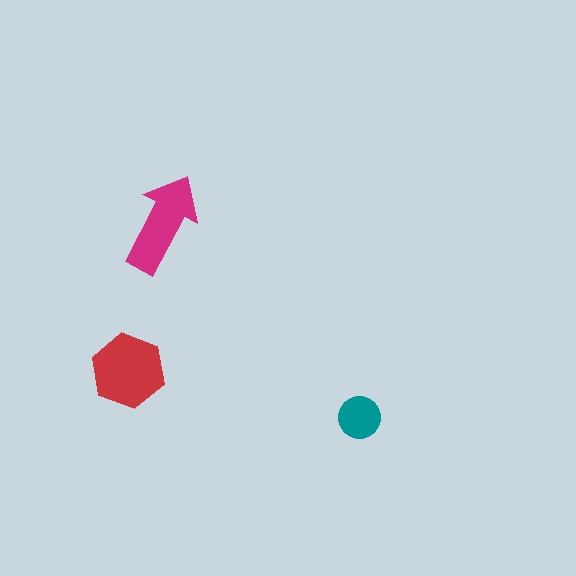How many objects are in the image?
There are 3 objects in the image.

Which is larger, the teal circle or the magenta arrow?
The magenta arrow.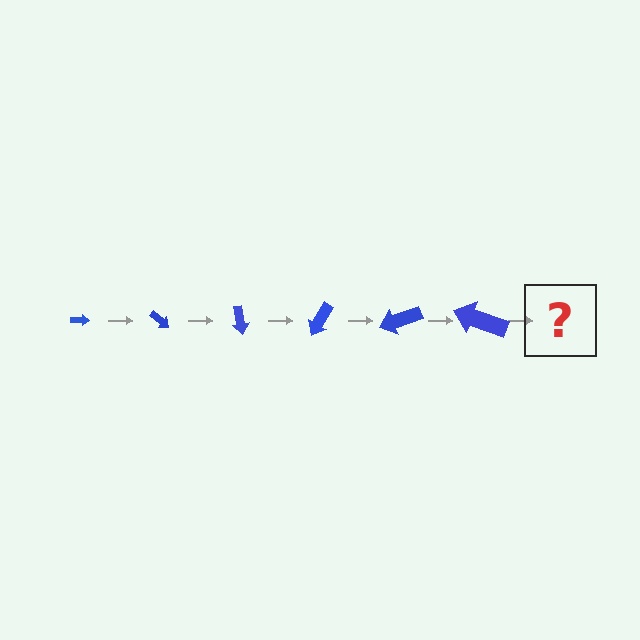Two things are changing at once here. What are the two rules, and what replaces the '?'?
The two rules are that the arrow grows larger each step and it rotates 40 degrees each step. The '?' should be an arrow, larger than the previous one and rotated 240 degrees from the start.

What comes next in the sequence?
The next element should be an arrow, larger than the previous one and rotated 240 degrees from the start.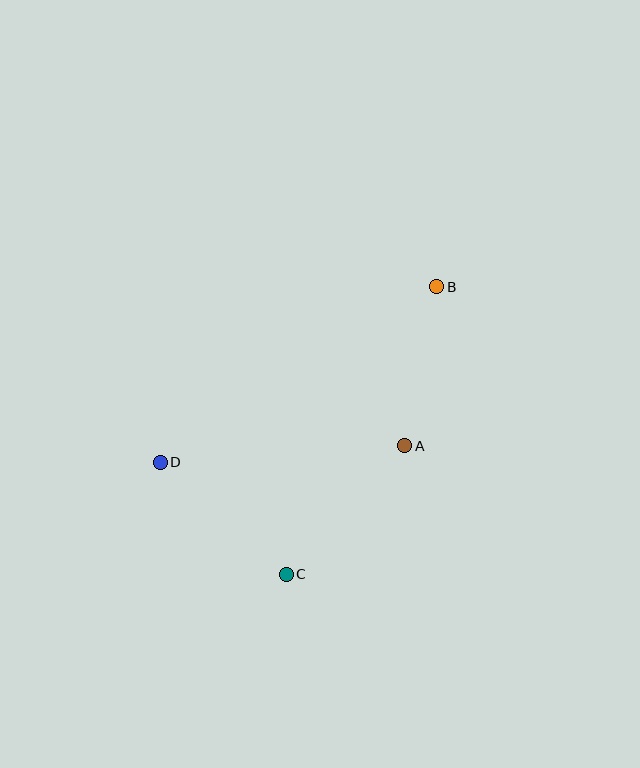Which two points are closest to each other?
Points A and B are closest to each other.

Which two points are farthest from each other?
Points B and D are farthest from each other.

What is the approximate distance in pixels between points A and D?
The distance between A and D is approximately 245 pixels.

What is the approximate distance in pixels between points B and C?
The distance between B and C is approximately 324 pixels.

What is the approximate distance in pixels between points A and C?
The distance between A and C is approximately 175 pixels.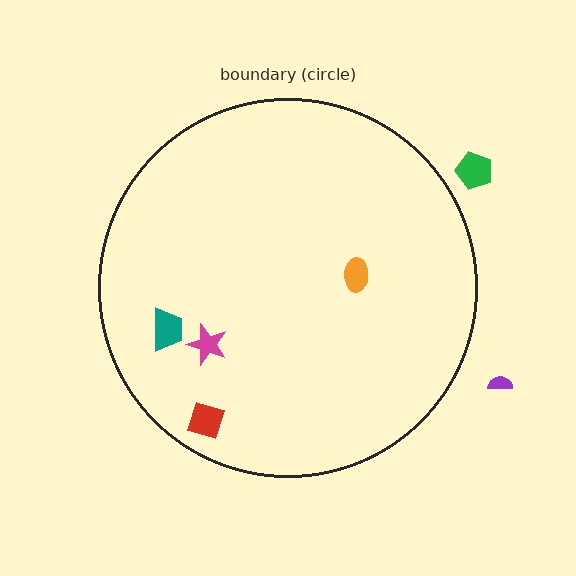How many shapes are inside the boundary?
4 inside, 2 outside.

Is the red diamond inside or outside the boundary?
Inside.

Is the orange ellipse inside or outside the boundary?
Inside.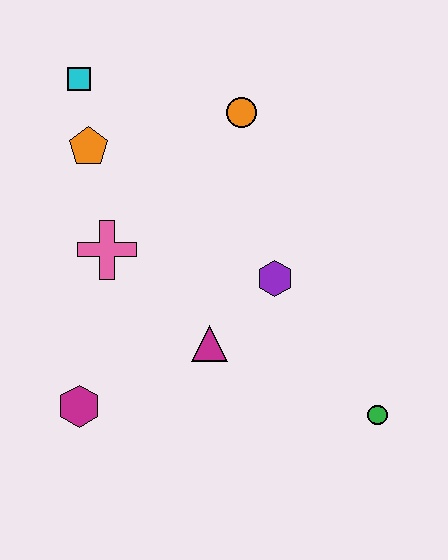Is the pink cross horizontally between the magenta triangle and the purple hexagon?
No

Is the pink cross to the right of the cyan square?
Yes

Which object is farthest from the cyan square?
The green circle is farthest from the cyan square.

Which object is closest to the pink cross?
The orange pentagon is closest to the pink cross.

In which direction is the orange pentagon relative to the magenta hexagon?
The orange pentagon is above the magenta hexagon.